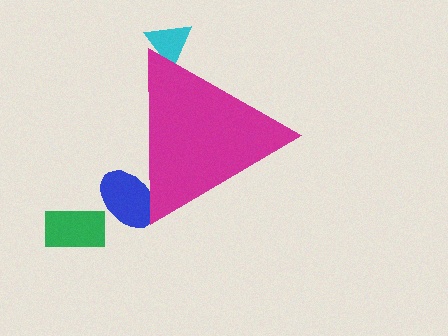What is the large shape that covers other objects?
A magenta triangle.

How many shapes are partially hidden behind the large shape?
2 shapes are partially hidden.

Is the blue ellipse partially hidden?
Yes, the blue ellipse is partially hidden behind the magenta triangle.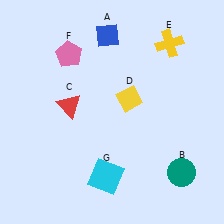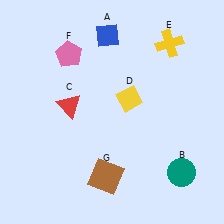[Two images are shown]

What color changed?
The square (G) changed from cyan in Image 1 to brown in Image 2.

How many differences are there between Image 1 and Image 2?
There is 1 difference between the two images.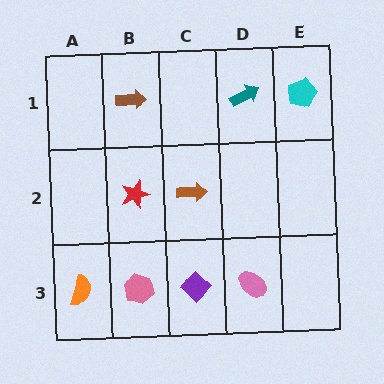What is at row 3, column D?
A pink ellipse.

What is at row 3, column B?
A pink hexagon.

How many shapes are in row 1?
3 shapes.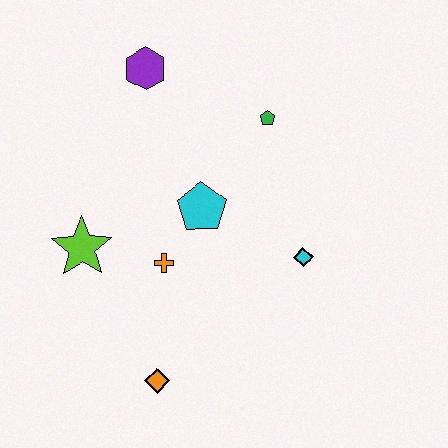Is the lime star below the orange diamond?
No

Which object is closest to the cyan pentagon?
The orange cross is closest to the cyan pentagon.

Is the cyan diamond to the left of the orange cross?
No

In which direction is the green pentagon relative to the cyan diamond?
The green pentagon is above the cyan diamond.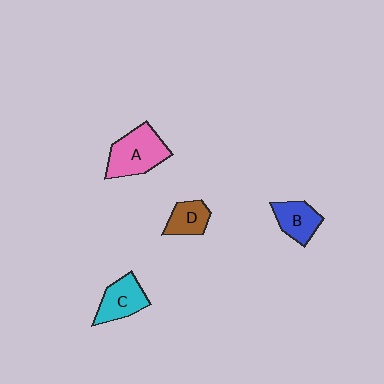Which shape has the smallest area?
Shape D (brown).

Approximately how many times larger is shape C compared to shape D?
Approximately 1.3 times.